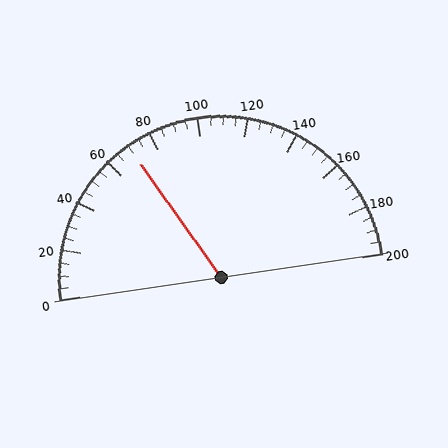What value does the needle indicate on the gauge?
The needle indicates approximately 70.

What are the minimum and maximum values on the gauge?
The gauge ranges from 0 to 200.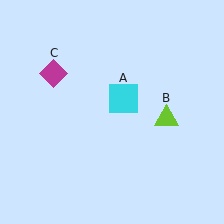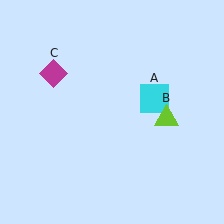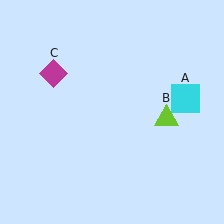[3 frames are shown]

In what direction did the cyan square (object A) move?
The cyan square (object A) moved right.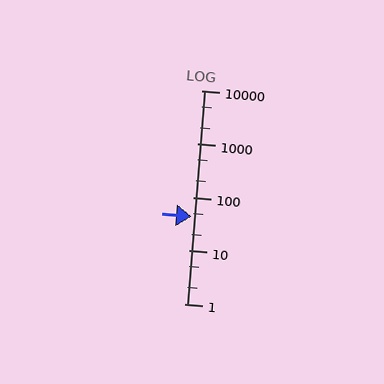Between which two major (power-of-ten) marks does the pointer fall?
The pointer is between 10 and 100.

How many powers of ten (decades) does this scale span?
The scale spans 4 decades, from 1 to 10000.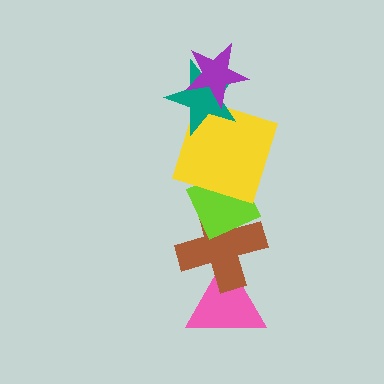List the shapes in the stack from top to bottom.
From top to bottom: the purple star, the teal star, the yellow square, the lime diamond, the brown cross, the pink triangle.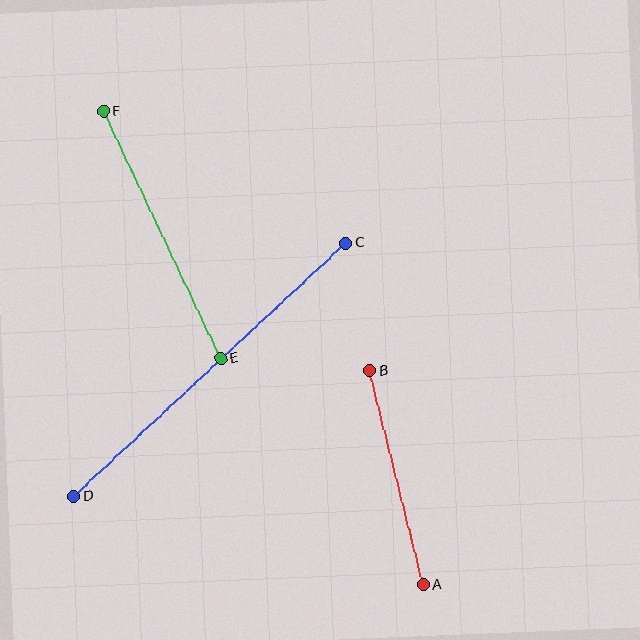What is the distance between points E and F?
The distance is approximately 273 pixels.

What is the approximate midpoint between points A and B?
The midpoint is at approximately (396, 478) pixels.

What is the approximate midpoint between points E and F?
The midpoint is at approximately (162, 235) pixels.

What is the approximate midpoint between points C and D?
The midpoint is at approximately (210, 370) pixels.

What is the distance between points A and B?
The distance is approximately 220 pixels.